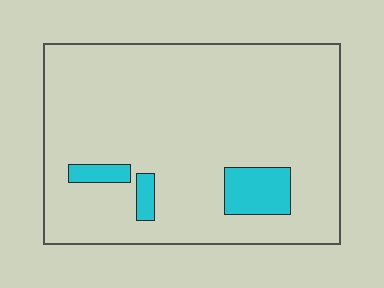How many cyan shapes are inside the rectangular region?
3.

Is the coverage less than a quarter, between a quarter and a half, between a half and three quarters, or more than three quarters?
Less than a quarter.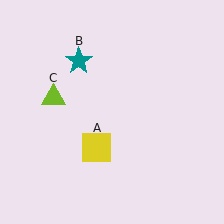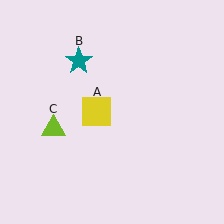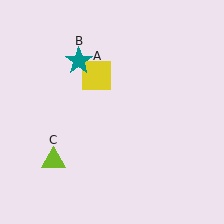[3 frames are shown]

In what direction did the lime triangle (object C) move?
The lime triangle (object C) moved down.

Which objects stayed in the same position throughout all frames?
Teal star (object B) remained stationary.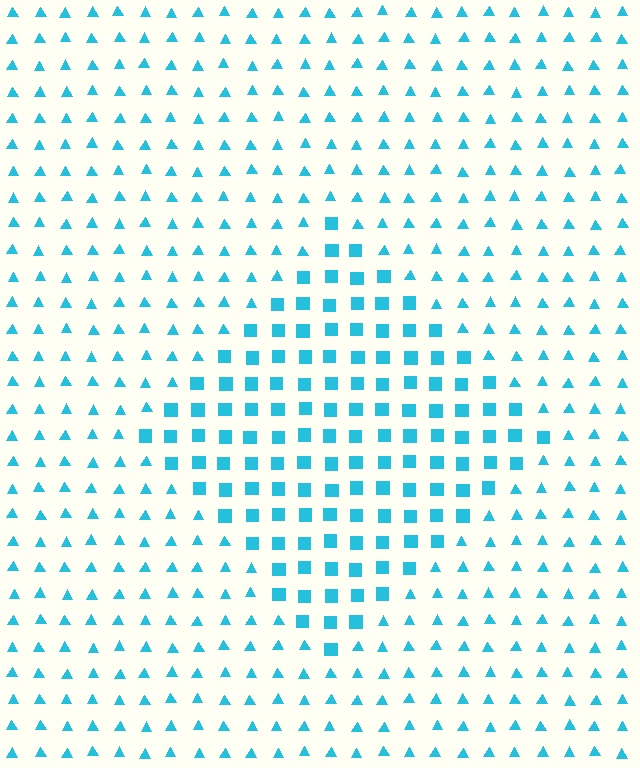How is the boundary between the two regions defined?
The boundary is defined by a change in element shape: squares inside vs. triangles outside. All elements share the same color and spacing.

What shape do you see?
I see a diamond.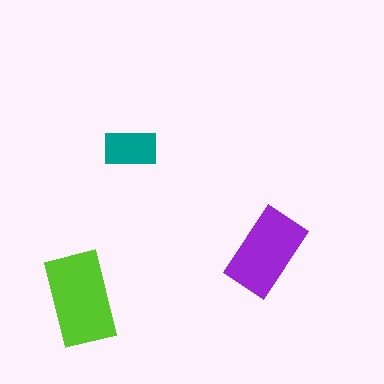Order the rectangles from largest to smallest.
the lime one, the purple one, the teal one.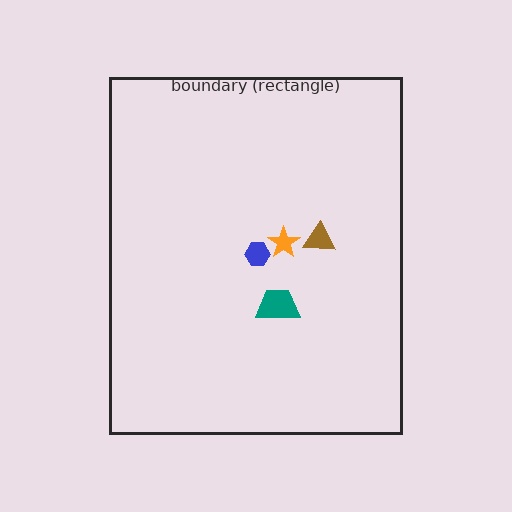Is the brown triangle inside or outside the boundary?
Inside.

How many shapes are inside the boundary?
4 inside, 0 outside.